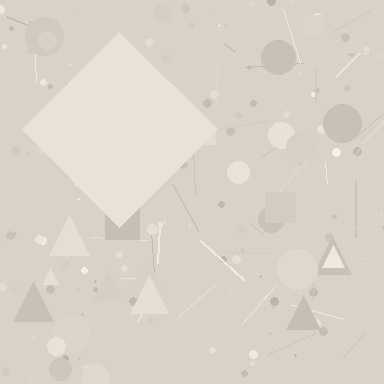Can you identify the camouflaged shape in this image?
The camouflaged shape is a diamond.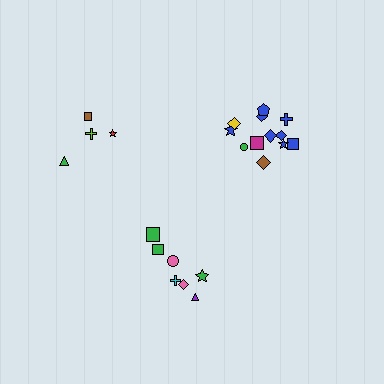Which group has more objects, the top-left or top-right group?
The top-right group.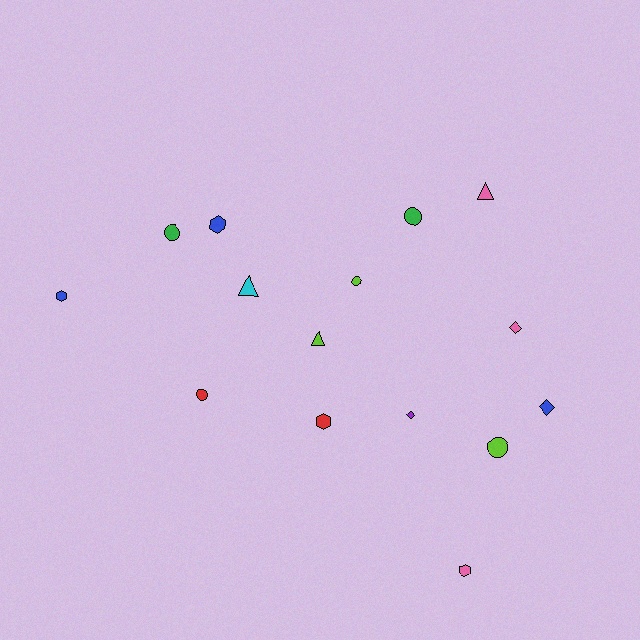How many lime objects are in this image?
There are 3 lime objects.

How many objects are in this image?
There are 15 objects.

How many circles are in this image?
There are 5 circles.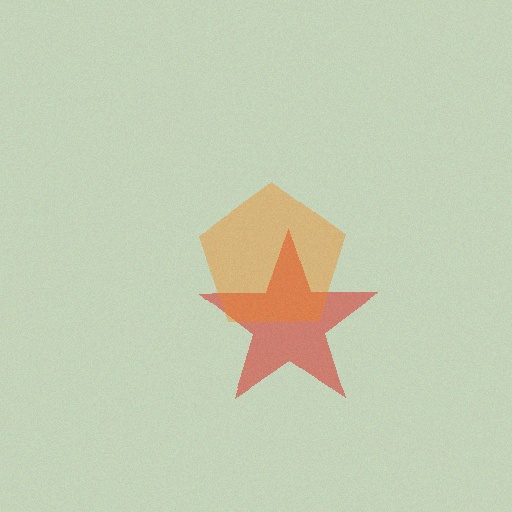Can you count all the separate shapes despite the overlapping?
Yes, there are 2 separate shapes.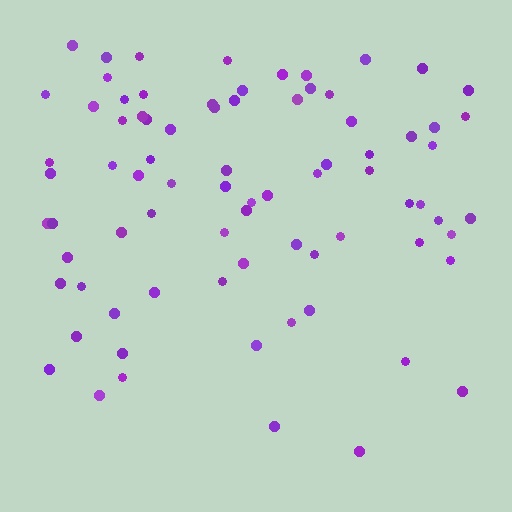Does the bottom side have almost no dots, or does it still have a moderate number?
Still a moderate number, just noticeably fewer than the top.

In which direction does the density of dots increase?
From bottom to top, with the top side densest.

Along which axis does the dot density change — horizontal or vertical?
Vertical.